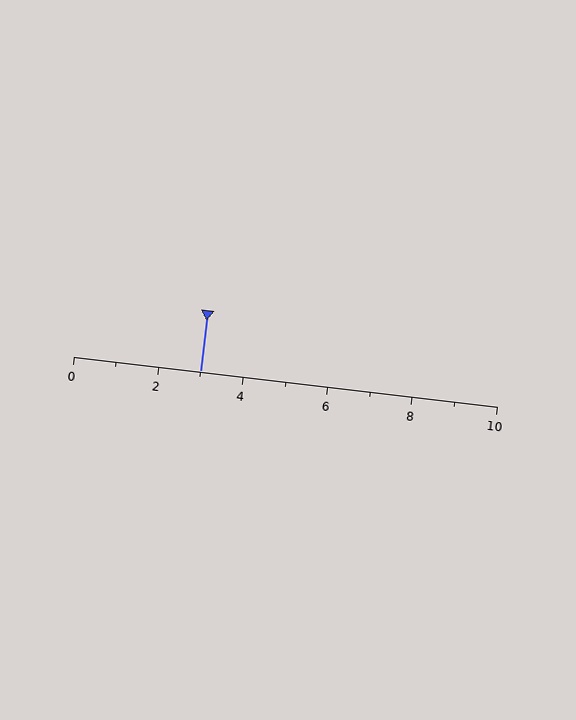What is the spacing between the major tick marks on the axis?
The major ticks are spaced 2 apart.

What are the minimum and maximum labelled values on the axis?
The axis runs from 0 to 10.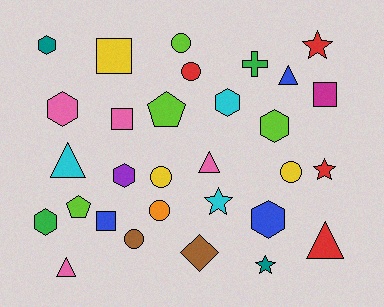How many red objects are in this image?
There are 4 red objects.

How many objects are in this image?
There are 30 objects.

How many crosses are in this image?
There is 1 cross.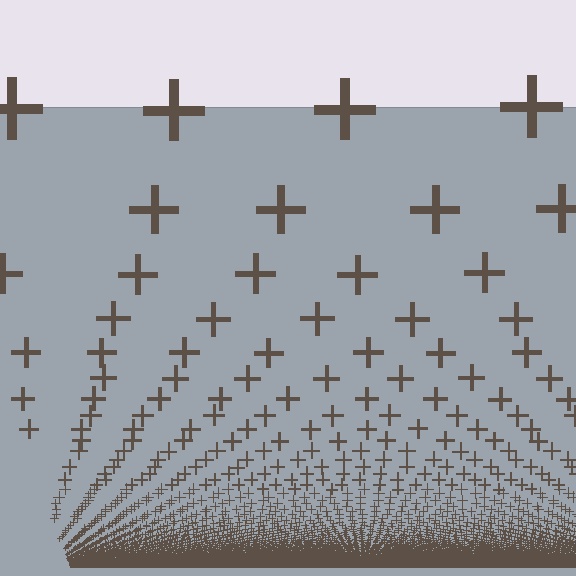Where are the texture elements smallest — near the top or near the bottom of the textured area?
Near the bottom.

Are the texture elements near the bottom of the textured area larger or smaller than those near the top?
Smaller. The gradient is inverted — elements near the bottom are smaller and denser.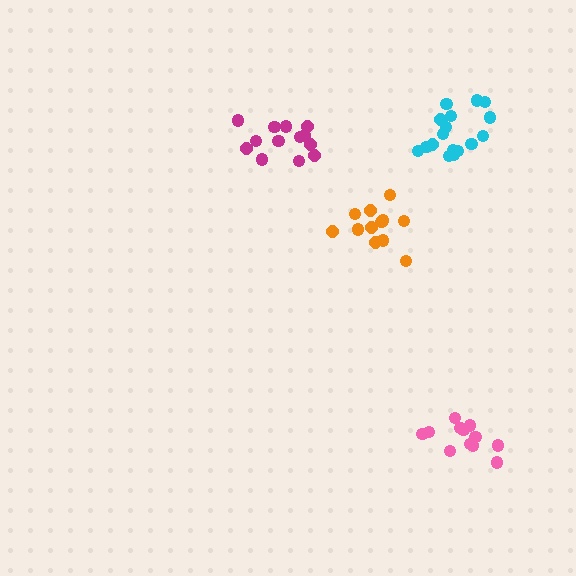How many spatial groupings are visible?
There are 4 spatial groupings.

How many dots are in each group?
Group 1: 13 dots, Group 2: 12 dots, Group 3: 17 dots, Group 4: 12 dots (54 total).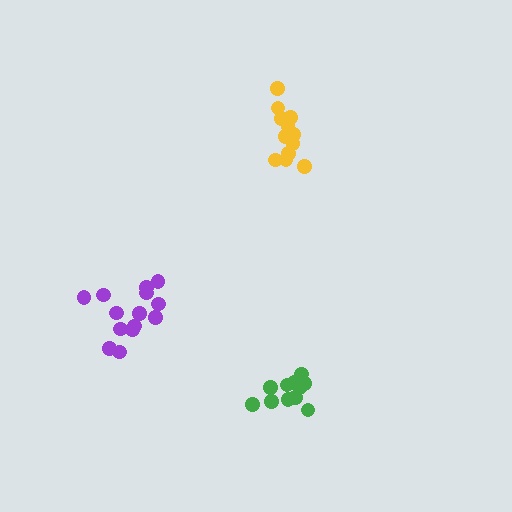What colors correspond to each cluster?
The clusters are colored: purple, yellow, green.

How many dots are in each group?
Group 1: 14 dots, Group 2: 12 dots, Group 3: 11 dots (37 total).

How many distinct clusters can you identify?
There are 3 distinct clusters.